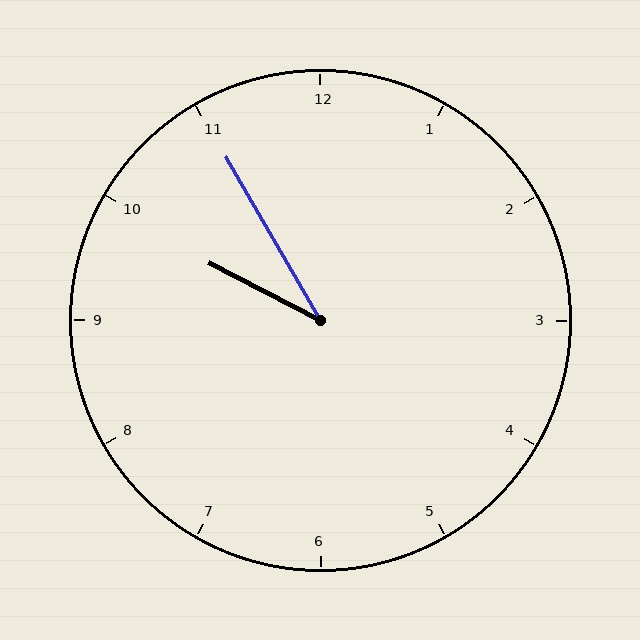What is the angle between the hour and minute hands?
Approximately 32 degrees.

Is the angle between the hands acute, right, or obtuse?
It is acute.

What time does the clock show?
9:55.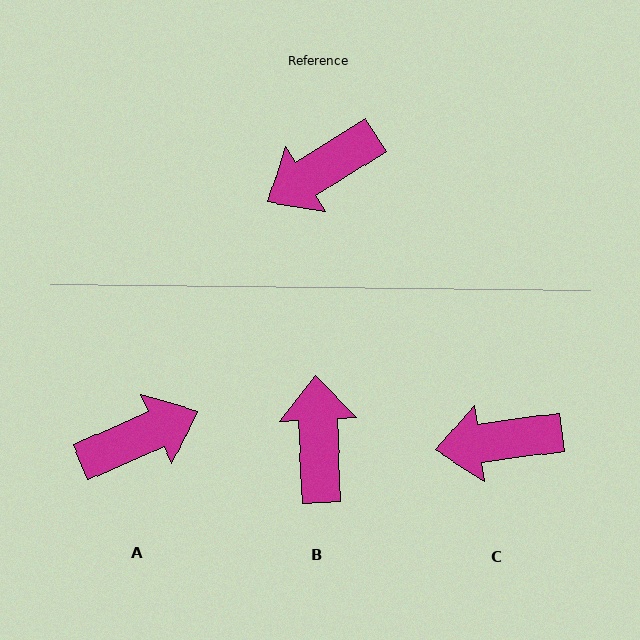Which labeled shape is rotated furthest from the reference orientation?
A, about 172 degrees away.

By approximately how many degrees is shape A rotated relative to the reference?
Approximately 172 degrees counter-clockwise.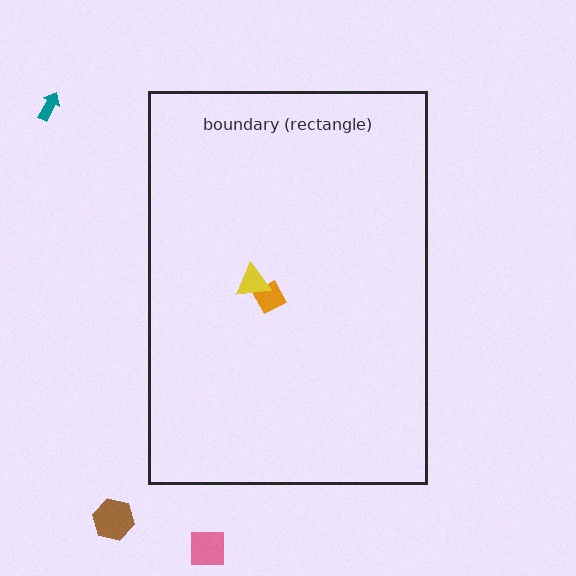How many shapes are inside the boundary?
2 inside, 3 outside.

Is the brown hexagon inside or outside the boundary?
Outside.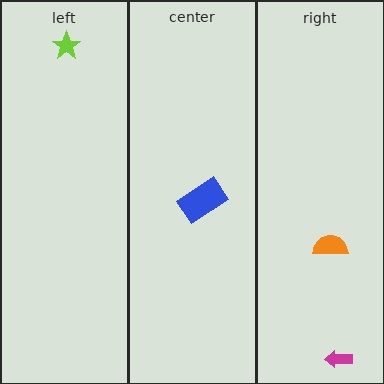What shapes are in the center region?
The blue rectangle.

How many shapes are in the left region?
1.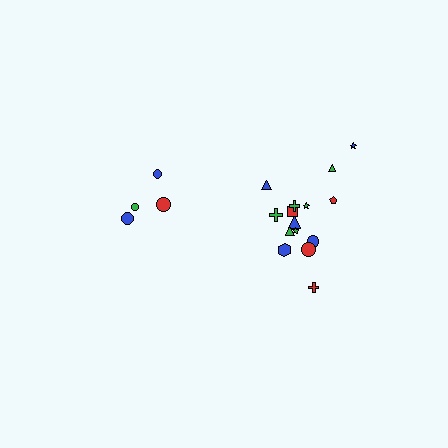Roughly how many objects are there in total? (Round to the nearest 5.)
Roughly 20 objects in total.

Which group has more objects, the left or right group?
The right group.